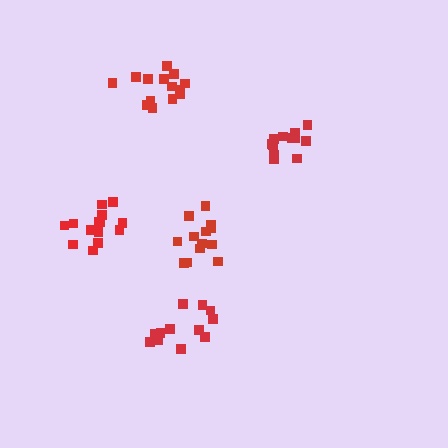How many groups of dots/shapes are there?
There are 5 groups.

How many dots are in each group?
Group 1: 14 dots, Group 2: 14 dots, Group 3: 12 dots, Group 4: 13 dots, Group 5: 14 dots (67 total).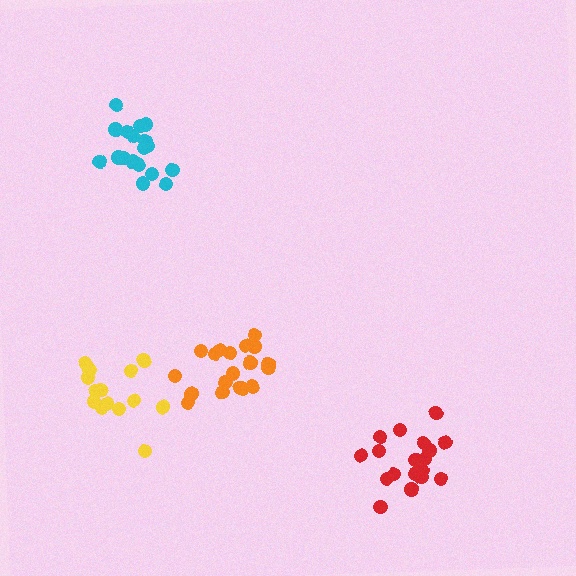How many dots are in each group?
Group 1: 18 dots, Group 2: 19 dots, Group 3: 14 dots, Group 4: 18 dots (69 total).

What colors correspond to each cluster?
The clusters are colored: red, orange, yellow, cyan.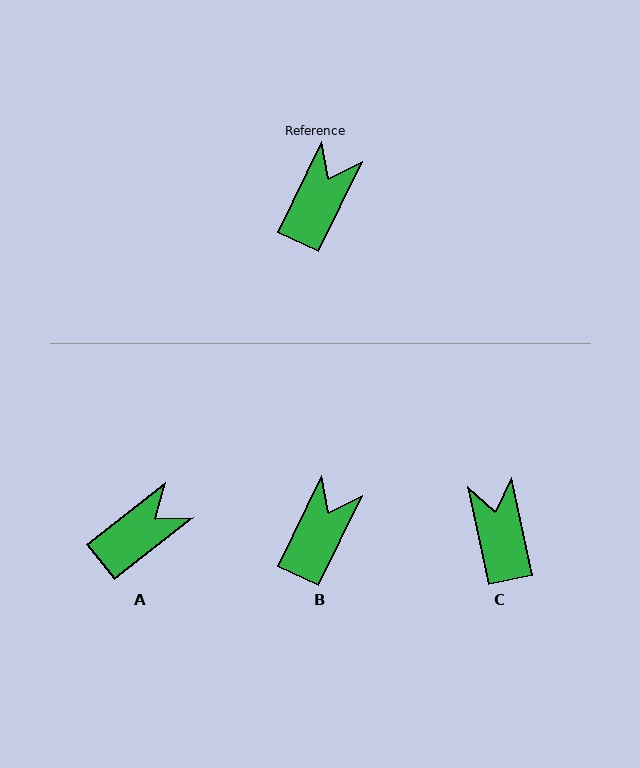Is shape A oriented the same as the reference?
No, it is off by about 26 degrees.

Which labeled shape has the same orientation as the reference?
B.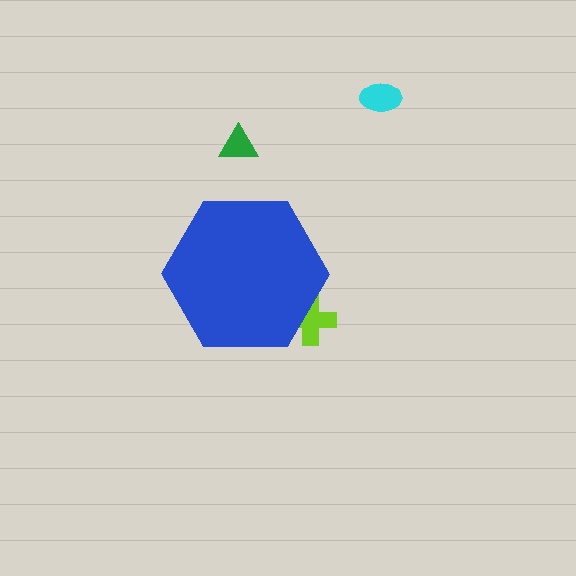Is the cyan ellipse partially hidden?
No, the cyan ellipse is fully visible.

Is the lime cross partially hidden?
Yes, the lime cross is partially hidden behind the blue hexagon.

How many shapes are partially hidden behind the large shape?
1 shape is partially hidden.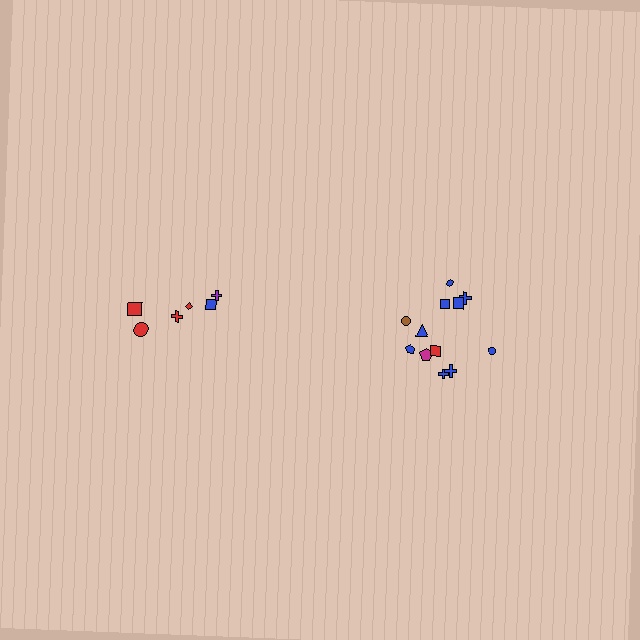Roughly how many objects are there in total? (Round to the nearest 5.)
Roughly 20 objects in total.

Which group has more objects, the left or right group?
The right group.